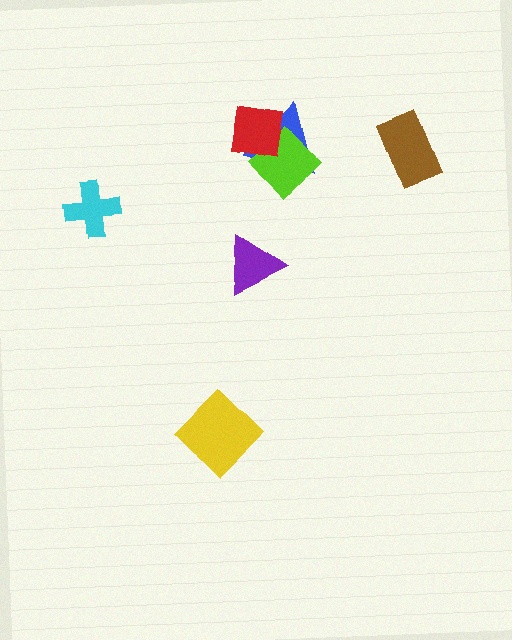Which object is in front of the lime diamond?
The red square is in front of the lime diamond.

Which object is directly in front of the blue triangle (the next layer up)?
The lime diamond is directly in front of the blue triangle.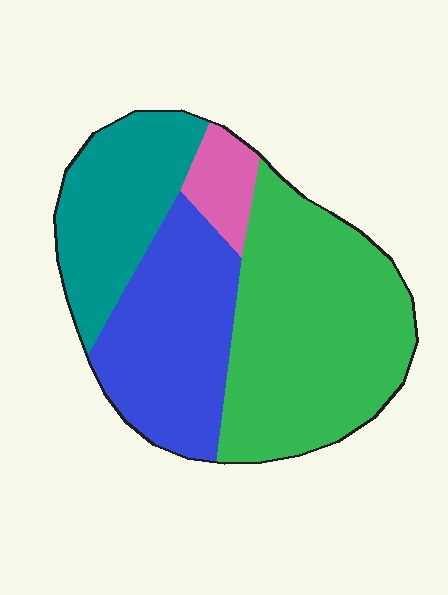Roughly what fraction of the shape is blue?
Blue takes up between a sixth and a third of the shape.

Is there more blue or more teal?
Blue.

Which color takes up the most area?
Green, at roughly 45%.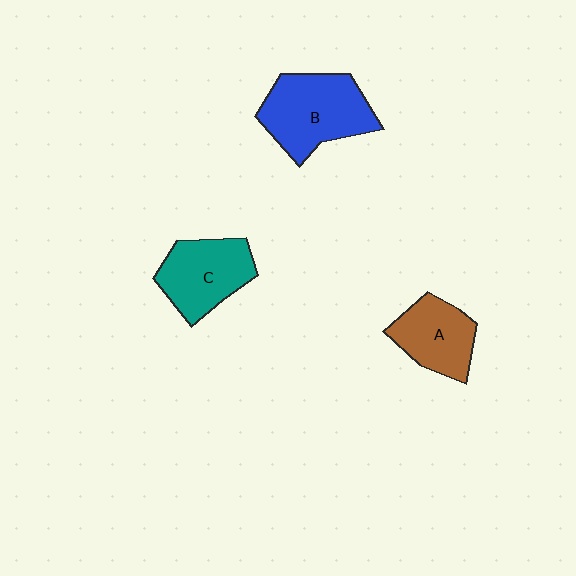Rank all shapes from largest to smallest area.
From largest to smallest: B (blue), C (teal), A (brown).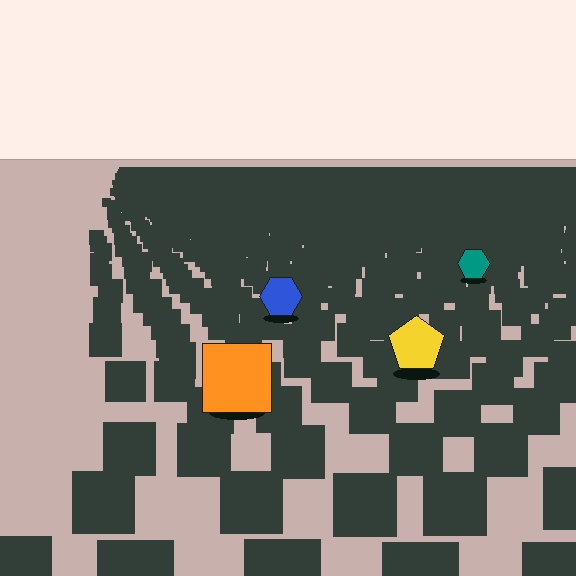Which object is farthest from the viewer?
The teal hexagon is farthest from the viewer. It appears smaller and the ground texture around it is denser.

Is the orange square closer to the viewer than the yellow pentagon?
Yes. The orange square is closer — you can tell from the texture gradient: the ground texture is coarser near it.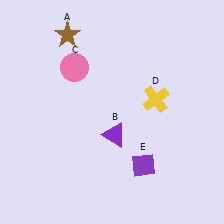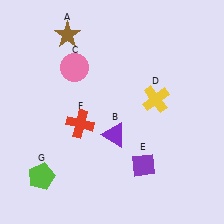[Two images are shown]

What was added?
A red cross (F), a lime pentagon (G) were added in Image 2.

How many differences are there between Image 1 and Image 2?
There are 2 differences between the two images.